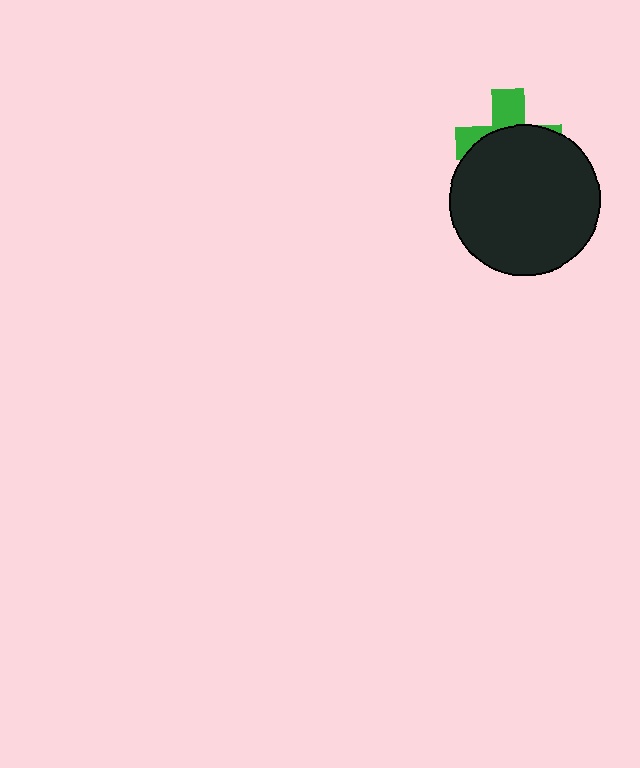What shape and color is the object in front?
The object in front is a black circle.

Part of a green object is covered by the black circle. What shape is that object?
It is a cross.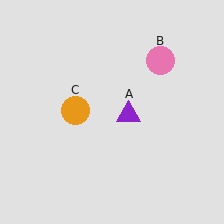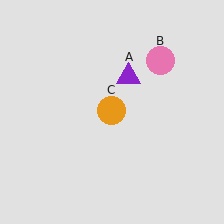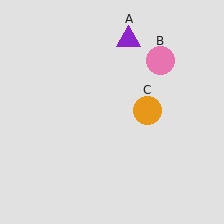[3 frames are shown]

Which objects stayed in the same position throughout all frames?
Pink circle (object B) remained stationary.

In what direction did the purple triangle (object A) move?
The purple triangle (object A) moved up.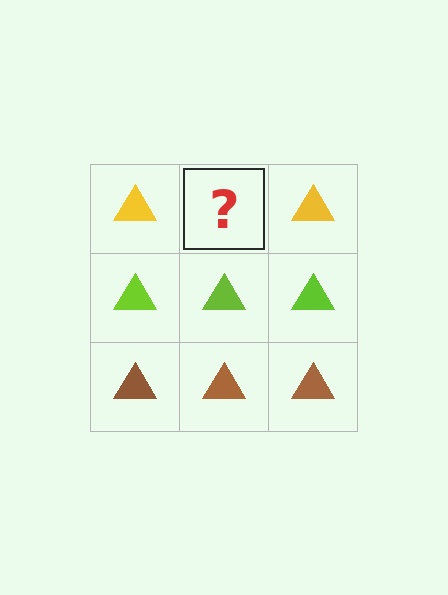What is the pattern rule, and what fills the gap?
The rule is that each row has a consistent color. The gap should be filled with a yellow triangle.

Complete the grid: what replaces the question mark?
The question mark should be replaced with a yellow triangle.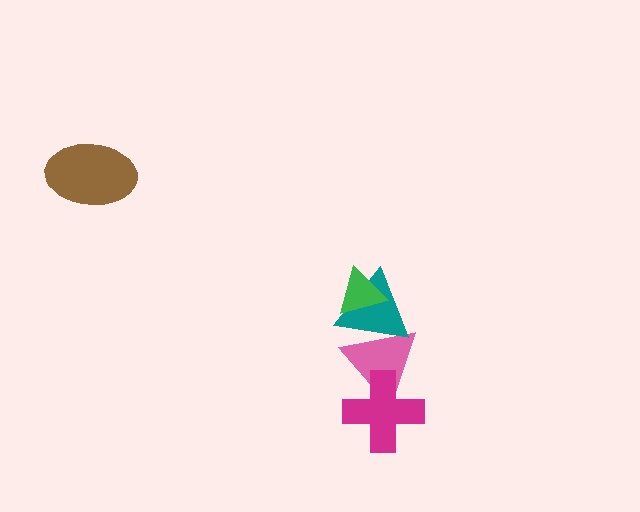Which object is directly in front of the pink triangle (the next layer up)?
The teal triangle is directly in front of the pink triangle.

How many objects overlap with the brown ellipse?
0 objects overlap with the brown ellipse.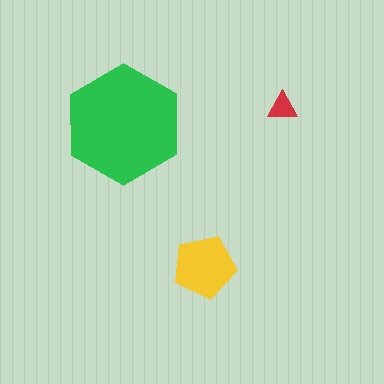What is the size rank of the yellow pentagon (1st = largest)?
2nd.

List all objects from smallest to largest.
The red triangle, the yellow pentagon, the green hexagon.